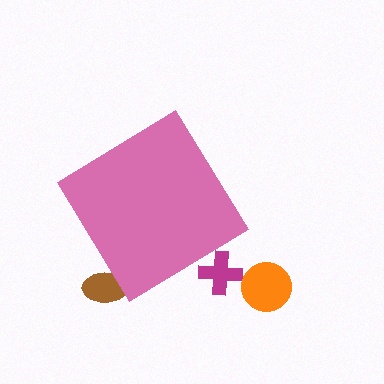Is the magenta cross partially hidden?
Yes, the magenta cross is partially hidden behind the pink diamond.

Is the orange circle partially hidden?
No, the orange circle is fully visible.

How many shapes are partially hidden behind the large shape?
2 shapes are partially hidden.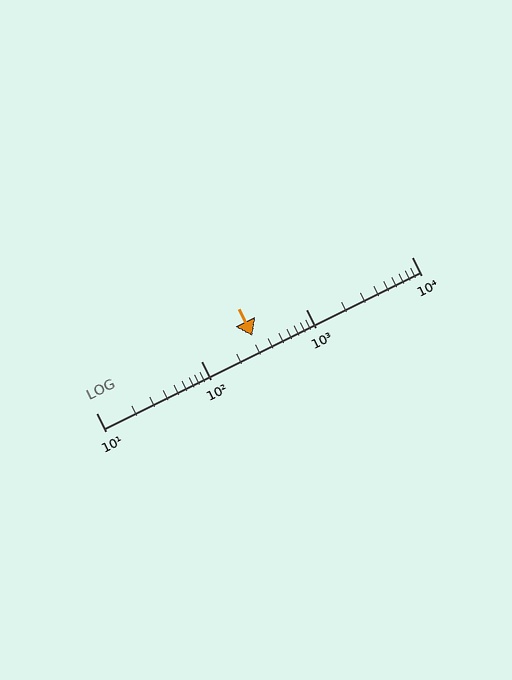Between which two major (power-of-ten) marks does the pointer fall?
The pointer is between 100 and 1000.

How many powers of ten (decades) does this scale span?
The scale spans 3 decades, from 10 to 10000.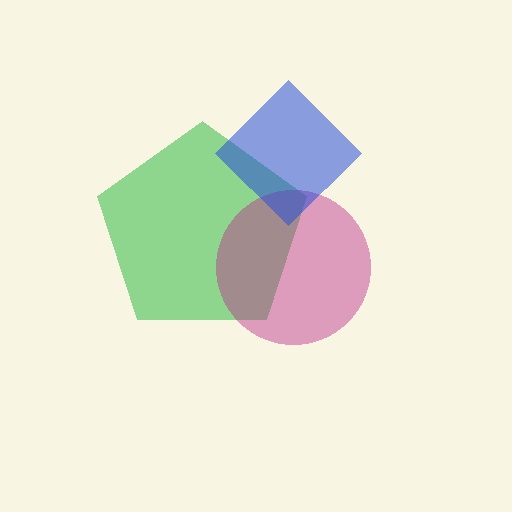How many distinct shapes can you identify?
There are 3 distinct shapes: a green pentagon, a magenta circle, a blue diamond.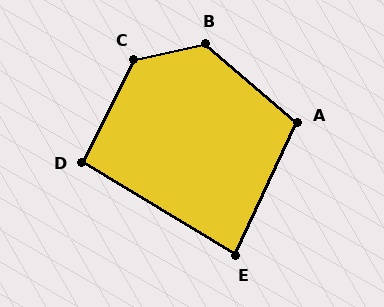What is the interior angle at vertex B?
Approximately 127 degrees (obtuse).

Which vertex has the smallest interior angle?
E, at approximately 84 degrees.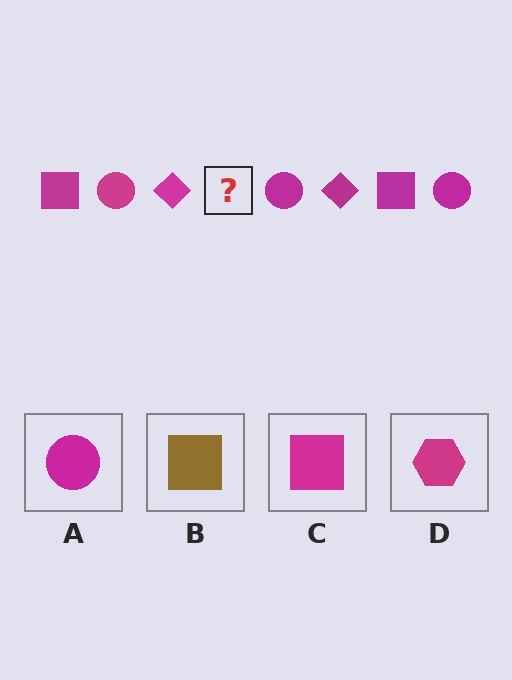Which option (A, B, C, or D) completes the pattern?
C.